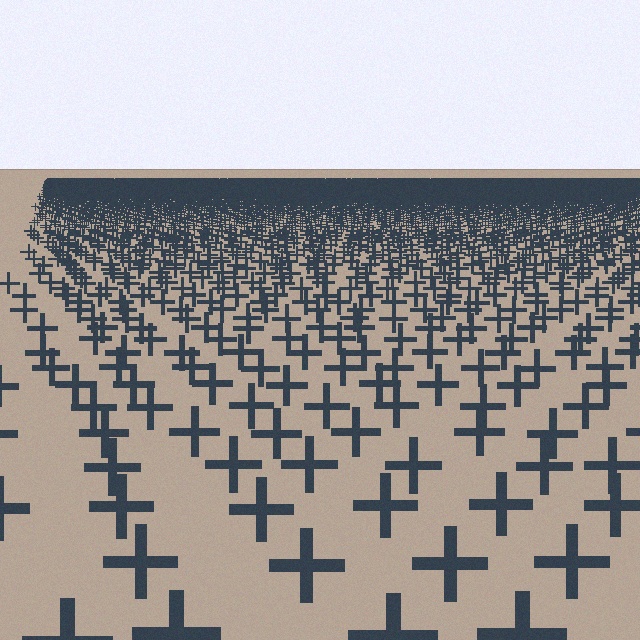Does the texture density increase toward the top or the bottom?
Density increases toward the top.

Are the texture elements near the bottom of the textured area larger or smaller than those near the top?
Larger. Near the bottom, elements are closer to the viewer and appear at a bigger on-screen size.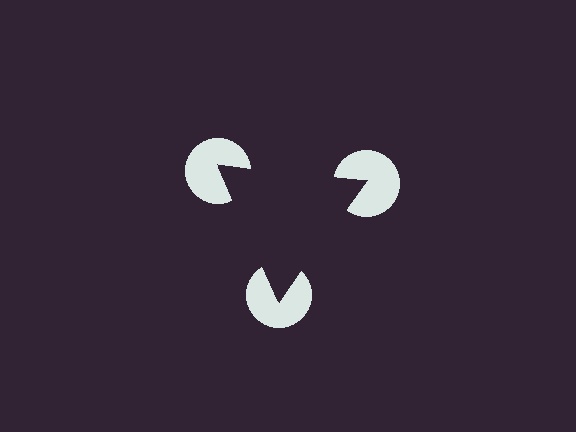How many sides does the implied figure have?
3 sides.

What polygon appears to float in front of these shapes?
An illusory triangle — its edges are inferred from the aligned wedge cuts in the pac-man discs, not physically drawn.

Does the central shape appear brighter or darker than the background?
It typically appears slightly darker than the background, even though no actual brightness change is drawn.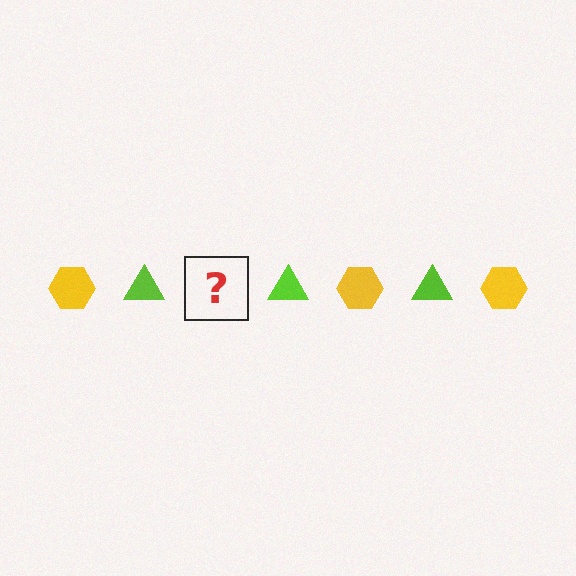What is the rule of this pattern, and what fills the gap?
The rule is that the pattern alternates between yellow hexagon and lime triangle. The gap should be filled with a yellow hexagon.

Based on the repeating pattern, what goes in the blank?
The blank should be a yellow hexagon.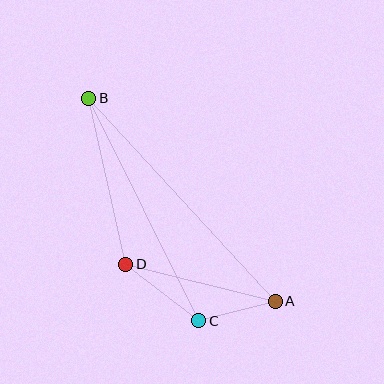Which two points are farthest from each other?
Points A and B are farthest from each other.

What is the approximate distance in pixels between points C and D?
The distance between C and D is approximately 92 pixels.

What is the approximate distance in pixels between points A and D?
The distance between A and D is approximately 154 pixels.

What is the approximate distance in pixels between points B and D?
The distance between B and D is approximately 170 pixels.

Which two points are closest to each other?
Points A and C are closest to each other.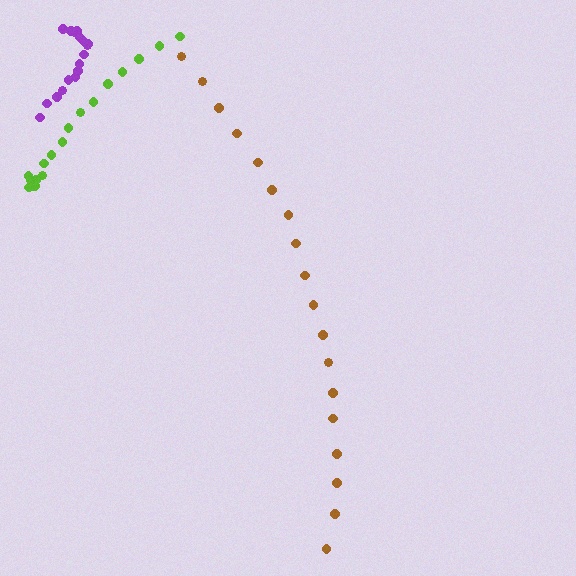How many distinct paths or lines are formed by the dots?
There are 3 distinct paths.